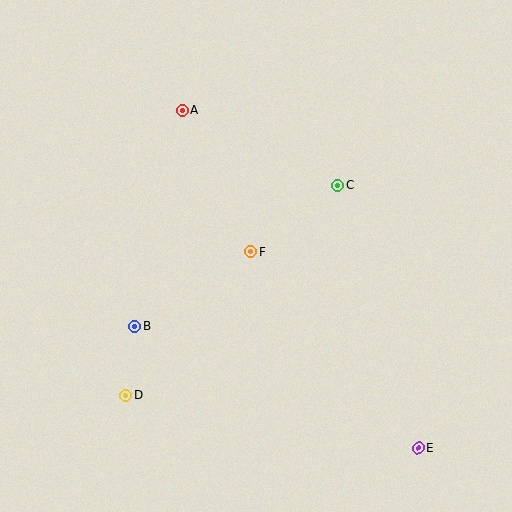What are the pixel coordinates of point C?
Point C is at (338, 185).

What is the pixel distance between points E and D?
The distance between E and D is 297 pixels.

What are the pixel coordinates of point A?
Point A is at (182, 110).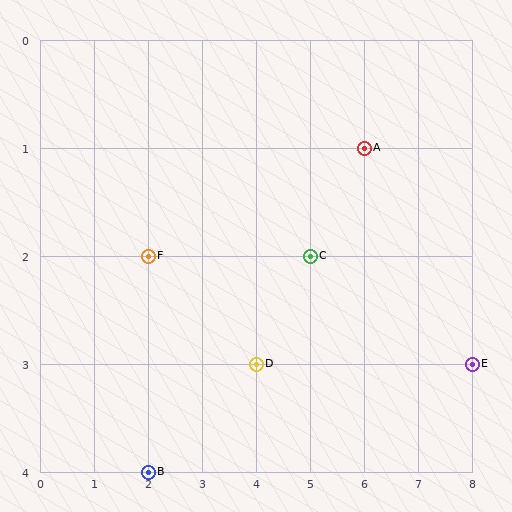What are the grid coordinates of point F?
Point F is at grid coordinates (2, 2).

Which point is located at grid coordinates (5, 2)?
Point C is at (5, 2).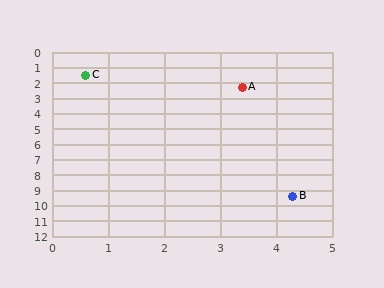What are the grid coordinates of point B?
Point B is at approximately (4.3, 9.4).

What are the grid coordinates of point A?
Point A is at approximately (3.4, 2.3).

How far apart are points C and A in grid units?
Points C and A are about 2.9 grid units apart.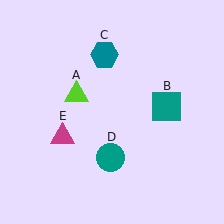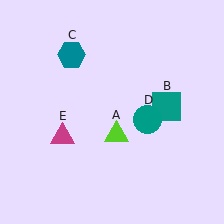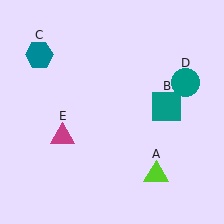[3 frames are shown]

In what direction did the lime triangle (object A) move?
The lime triangle (object A) moved down and to the right.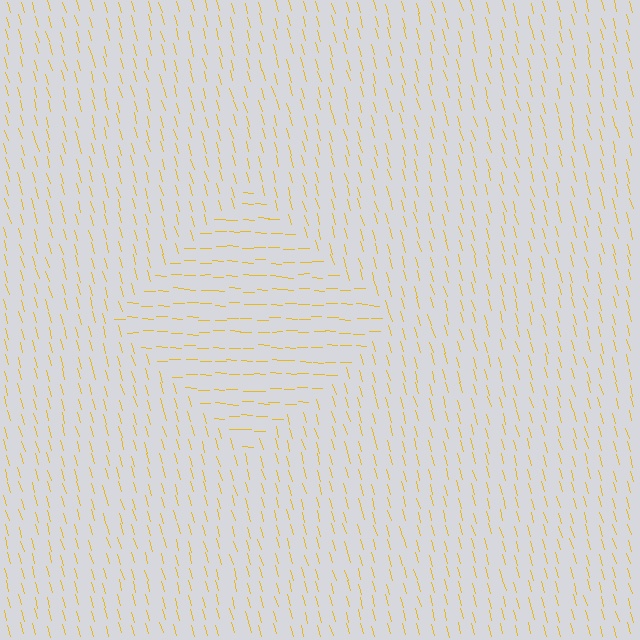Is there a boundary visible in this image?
Yes, there is a texture boundary formed by a change in line orientation.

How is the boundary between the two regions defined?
The boundary is defined purely by a change in line orientation (approximately 72 degrees difference). All lines are the same color and thickness.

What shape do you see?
I see a diamond.